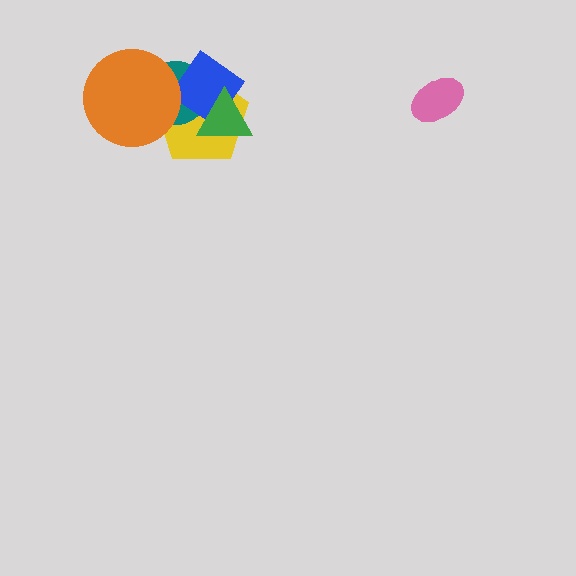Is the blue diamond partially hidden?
Yes, it is partially covered by another shape.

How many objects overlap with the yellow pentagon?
4 objects overlap with the yellow pentagon.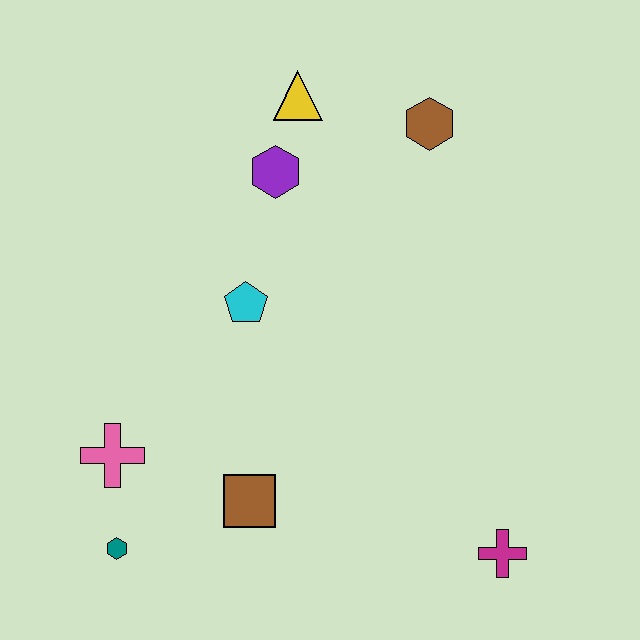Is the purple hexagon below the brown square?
No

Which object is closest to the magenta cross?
The brown square is closest to the magenta cross.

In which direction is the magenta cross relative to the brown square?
The magenta cross is to the right of the brown square.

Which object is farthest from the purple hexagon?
The magenta cross is farthest from the purple hexagon.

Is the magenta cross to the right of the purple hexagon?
Yes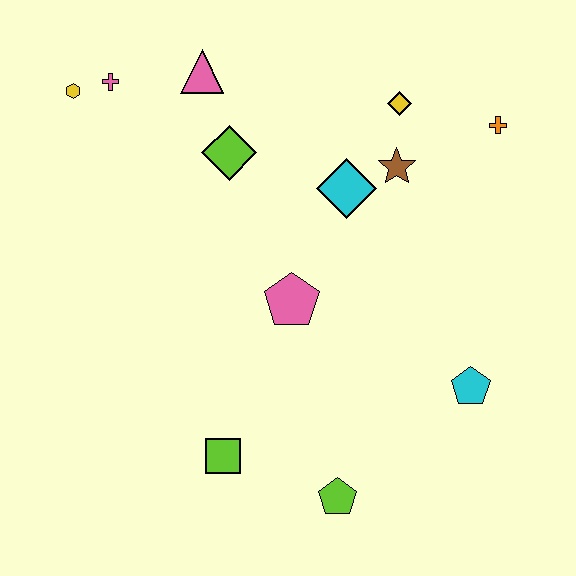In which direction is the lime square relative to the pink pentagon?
The lime square is below the pink pentagon.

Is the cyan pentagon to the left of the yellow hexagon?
No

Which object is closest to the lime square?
The lime pentagon is closest to the lime square.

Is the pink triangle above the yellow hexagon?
Yes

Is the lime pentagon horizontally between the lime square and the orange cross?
Yes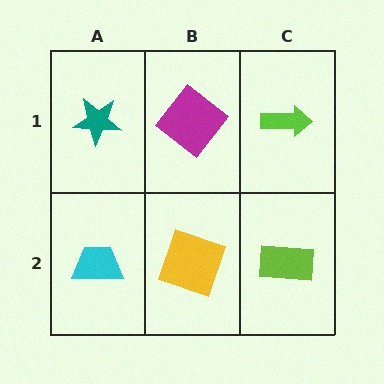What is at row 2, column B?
A yellow square.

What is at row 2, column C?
A lime rectangle.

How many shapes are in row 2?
3 shapes.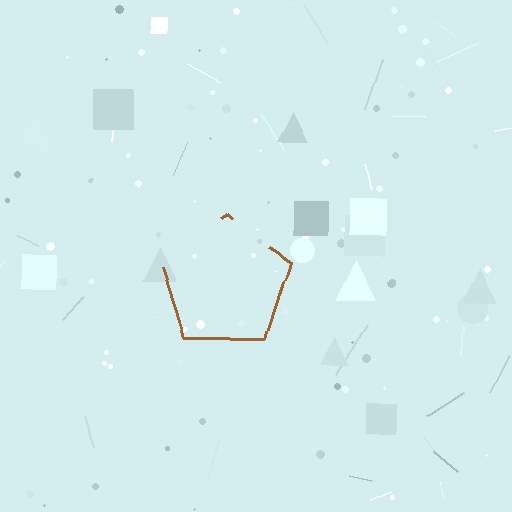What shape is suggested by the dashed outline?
The dashed outline suggests a pentagon.